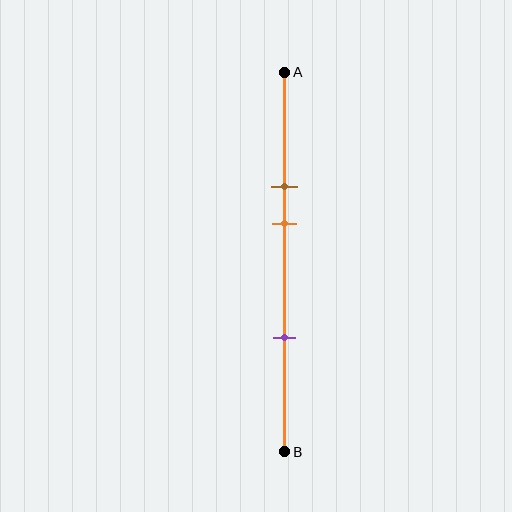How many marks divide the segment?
There are 3 marks dividing the segment.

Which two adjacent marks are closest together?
The brown and orange marks are the closest adjacent pair.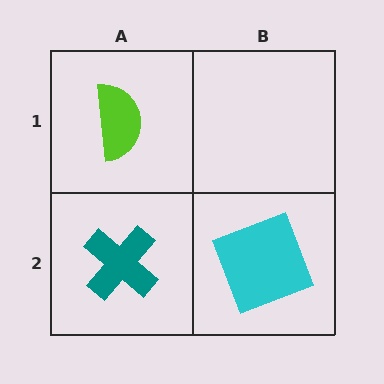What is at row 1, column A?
A lime semicircle.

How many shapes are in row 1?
1 shape.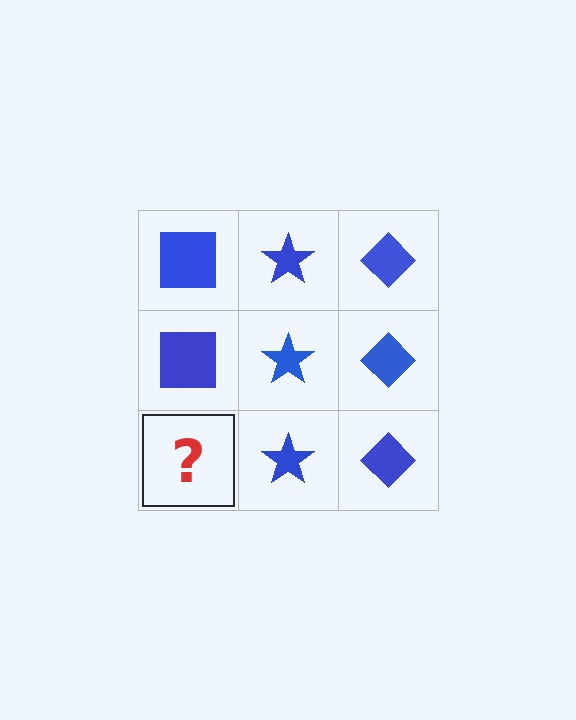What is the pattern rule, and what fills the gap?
The rule is that each column has a consistent shape. The gap should be filled with a blue square.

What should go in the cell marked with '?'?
The missing cell should contain a blue square.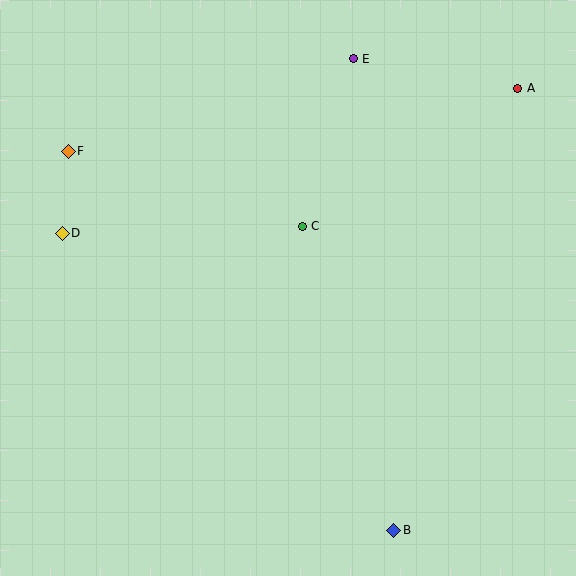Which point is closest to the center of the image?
Point C at (302, 226) is closest to the center.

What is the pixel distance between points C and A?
The distance between C and A is 256 pixels.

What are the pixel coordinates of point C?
Point C is at (302, 226).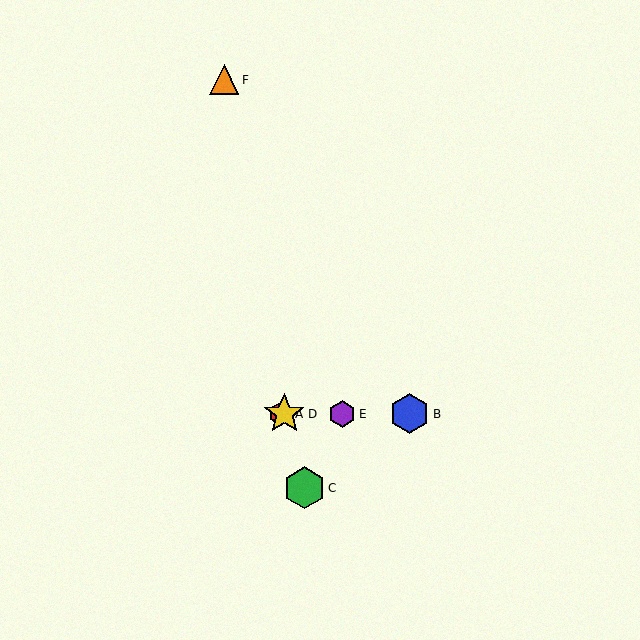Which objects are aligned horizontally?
Objects A, B, D, E are aligned horizontally.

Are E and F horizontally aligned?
No, E is at y≈414 and F is at y≈80.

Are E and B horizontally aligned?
Yes, both are at y≈414.